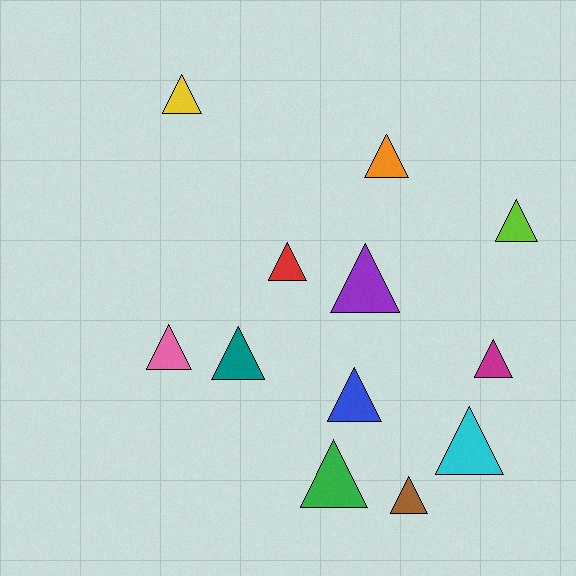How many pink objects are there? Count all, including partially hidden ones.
There is 1 pink object.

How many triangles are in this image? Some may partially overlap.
There are 12 triangles.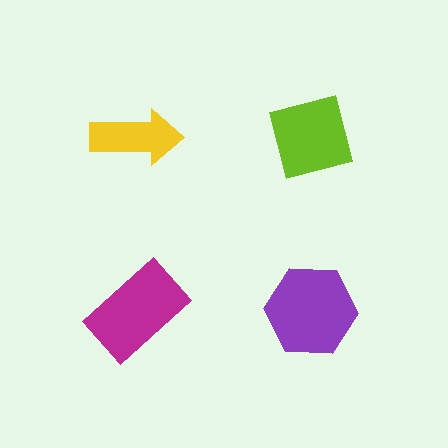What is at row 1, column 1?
A yellow arrow.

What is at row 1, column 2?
A lime square.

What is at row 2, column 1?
A magenta rectangle.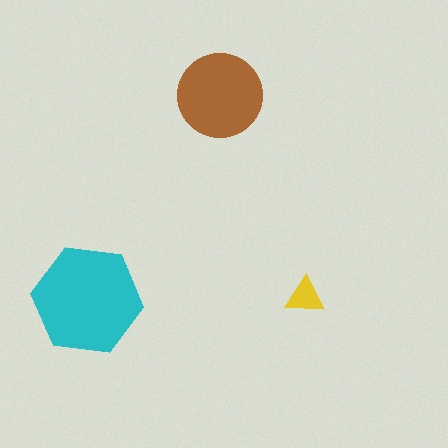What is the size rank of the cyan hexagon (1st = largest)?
1st.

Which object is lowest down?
The cyan hexagon is bottommost.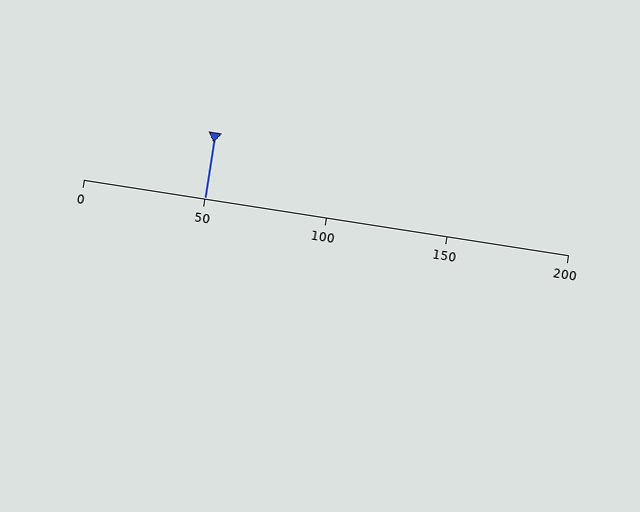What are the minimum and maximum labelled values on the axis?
The axis runs from 0 to 200.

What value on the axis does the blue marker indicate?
The marker indicates approximately 50.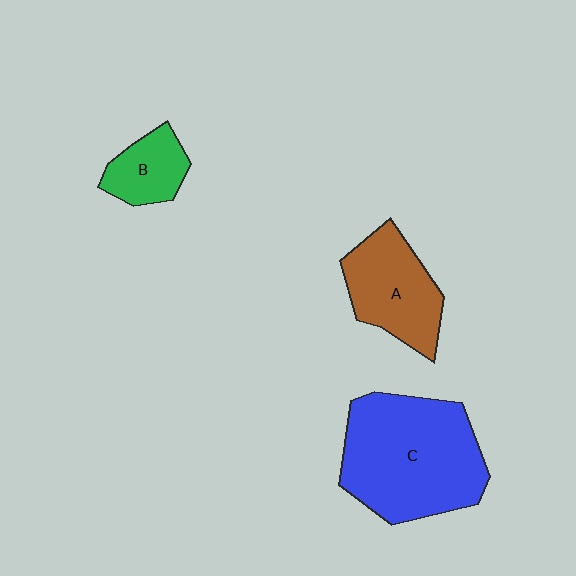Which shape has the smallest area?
Shape B (green).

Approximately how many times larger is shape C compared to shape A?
Approximately 1.8 times.